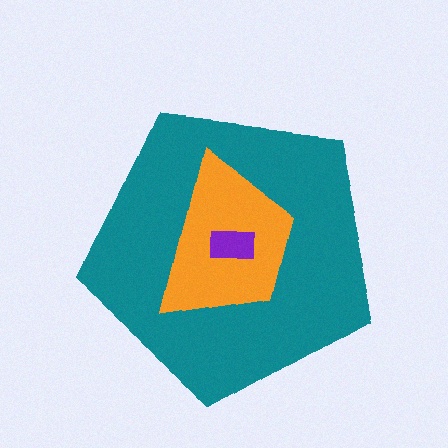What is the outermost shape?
The teal pentagon.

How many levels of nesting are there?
3.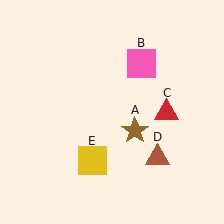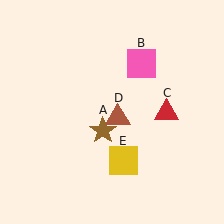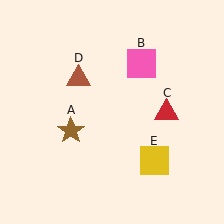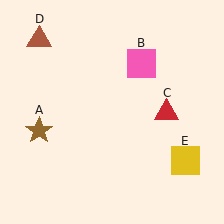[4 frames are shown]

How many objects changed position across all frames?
3 objects changed position: brown star (object A), brown triangle (object D), yellow square (object E).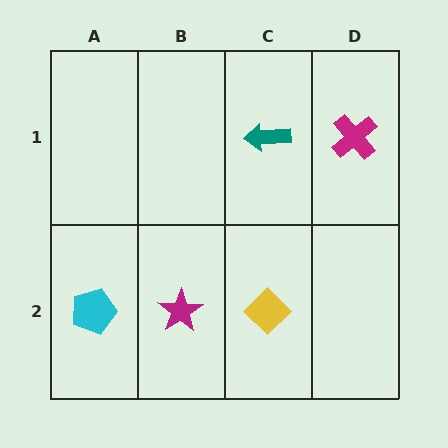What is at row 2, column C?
A yellow diamond.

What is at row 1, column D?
A magenta cross.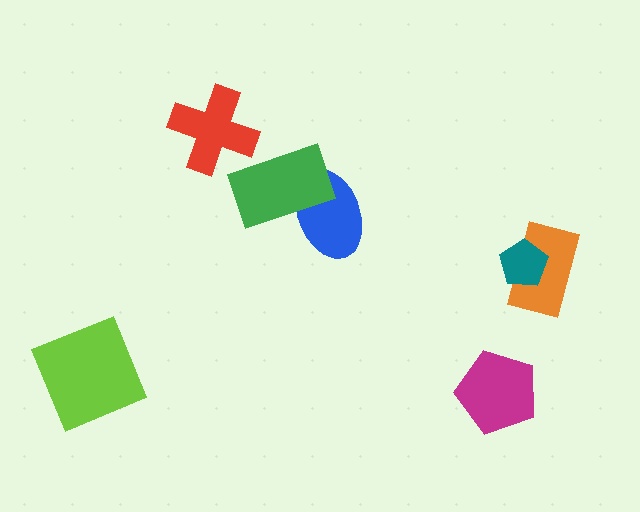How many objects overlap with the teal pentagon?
1 object overlaps with the teal pentagon.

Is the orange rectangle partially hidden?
Yes, it is partially covered by another shape.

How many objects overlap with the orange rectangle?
1 object overlaps with the orange rectangle.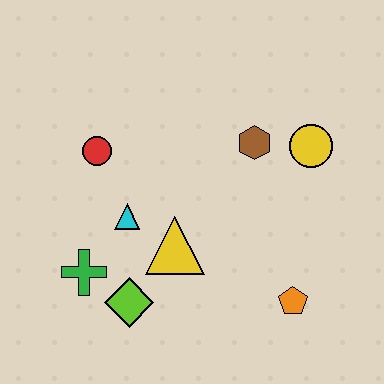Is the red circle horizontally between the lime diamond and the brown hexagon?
No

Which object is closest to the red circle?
The cyan triangle is closest to the red circle.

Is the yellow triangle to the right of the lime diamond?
Yes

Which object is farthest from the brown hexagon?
The green cross is farthest from the brown hexagon.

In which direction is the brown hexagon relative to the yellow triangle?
The brown hexagon is above the yellow triangle.